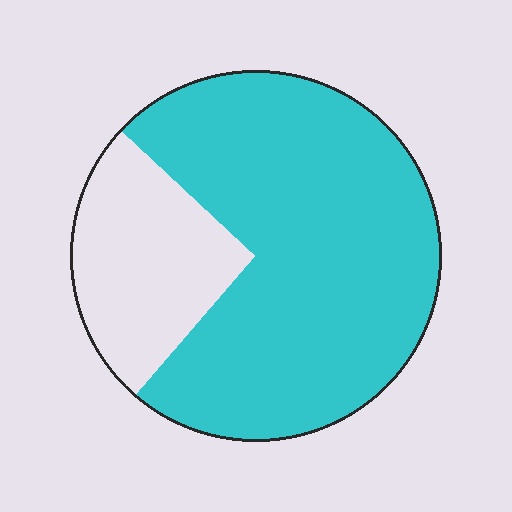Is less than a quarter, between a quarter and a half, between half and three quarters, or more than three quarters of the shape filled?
Between half and three quarters.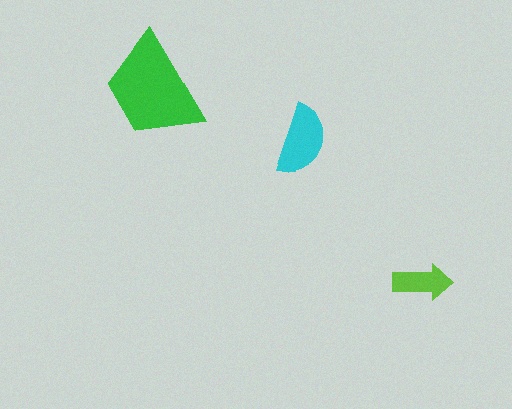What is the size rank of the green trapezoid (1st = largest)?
1st.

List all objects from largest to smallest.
The green trapezoid, the cyan semicircle, the lime arrow.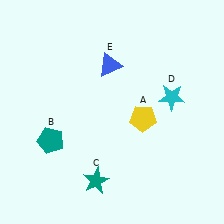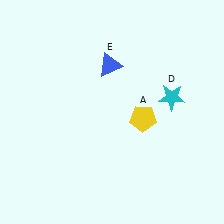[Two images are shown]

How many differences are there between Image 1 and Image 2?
There are 2 differences between the two images.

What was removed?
The teal star (C), the teal pentagon (B) were removed in Image 2.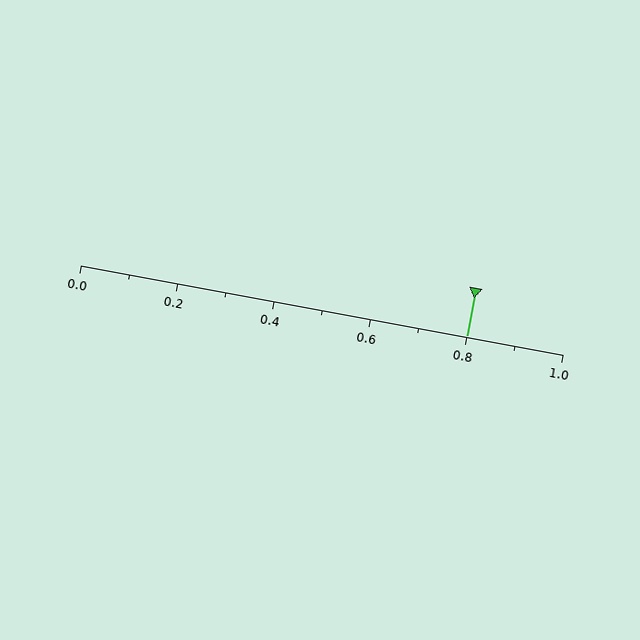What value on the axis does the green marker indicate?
The marker indicates approximately 0.8.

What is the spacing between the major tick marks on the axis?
The major ticks are spaced 0.2 apart.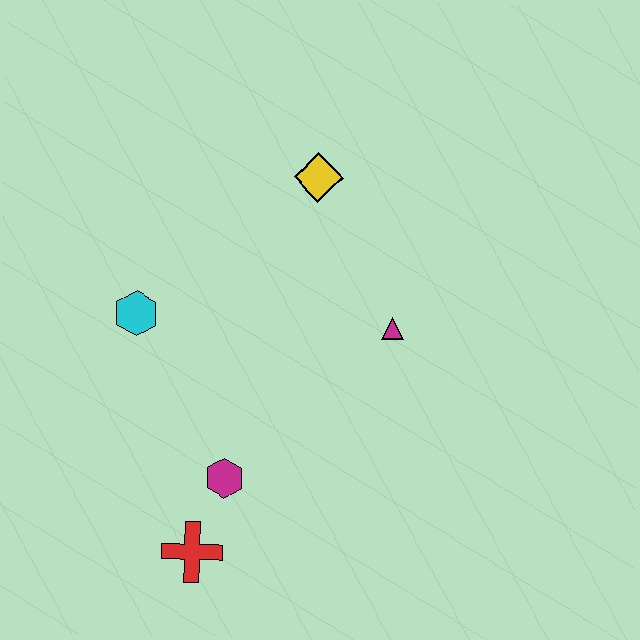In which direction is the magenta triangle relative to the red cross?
The magenta triangle is above the red cross.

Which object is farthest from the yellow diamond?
The red cross is farthest from the yellow diamond.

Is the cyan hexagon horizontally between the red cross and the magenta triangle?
No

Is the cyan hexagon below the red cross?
No